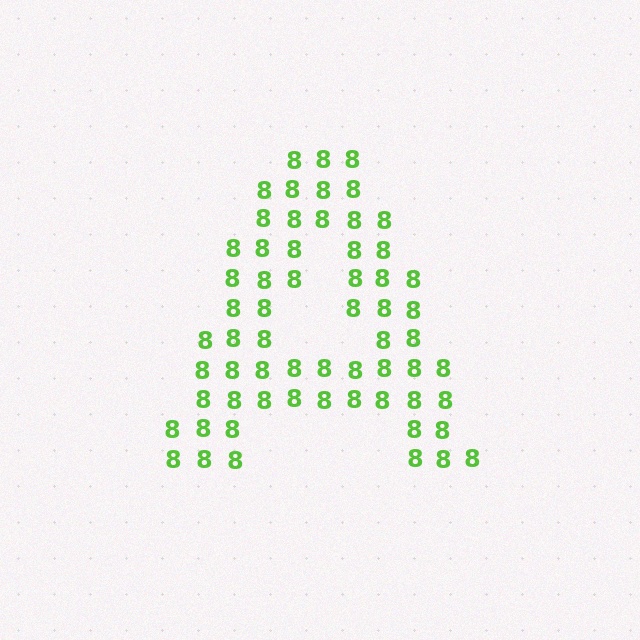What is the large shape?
The large shape is the letter A.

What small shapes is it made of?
It is made of small digit 8's.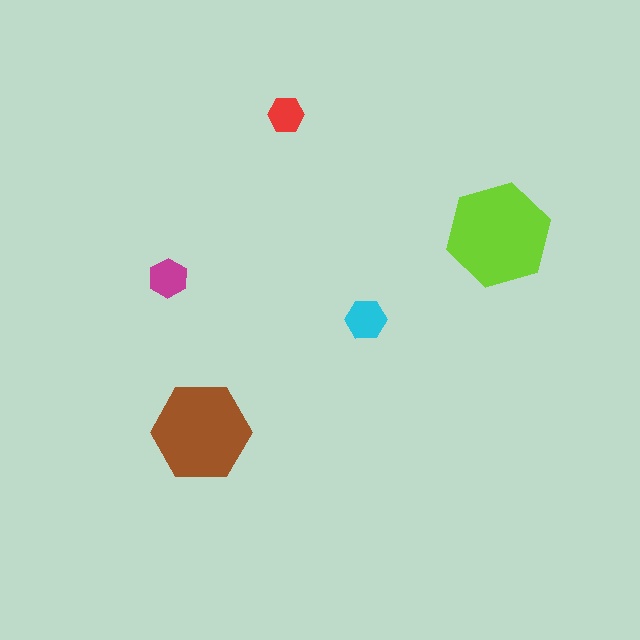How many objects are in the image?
There are 5 objects in the image.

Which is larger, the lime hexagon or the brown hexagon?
The lime one.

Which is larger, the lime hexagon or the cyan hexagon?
The lime one.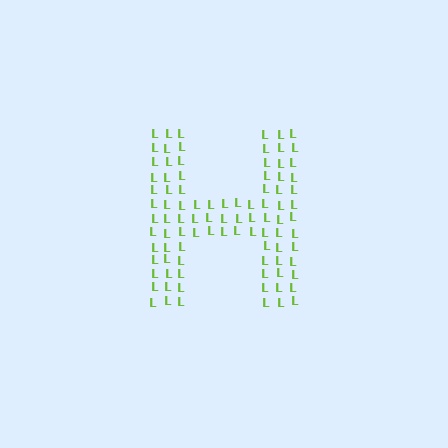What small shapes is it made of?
It is made of small letter L's.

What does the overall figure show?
The overall figure shows the letter H.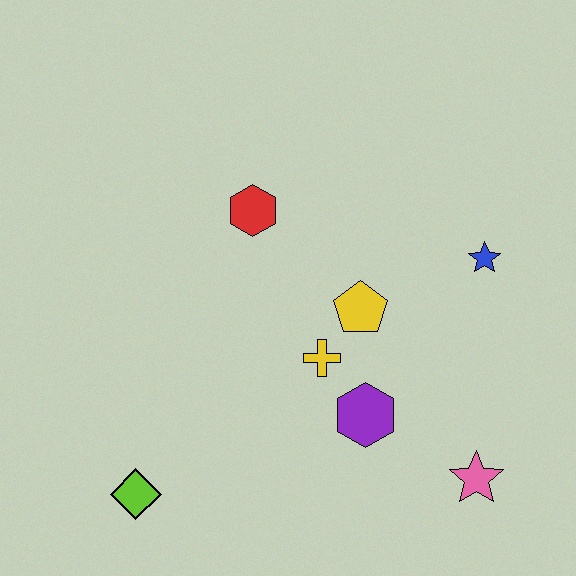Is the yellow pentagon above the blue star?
No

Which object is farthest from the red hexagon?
The pink star is farthest from the red hexagon.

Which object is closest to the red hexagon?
The yellow pentagon is closest to the red hexagon.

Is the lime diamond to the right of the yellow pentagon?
No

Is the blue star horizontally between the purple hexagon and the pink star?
No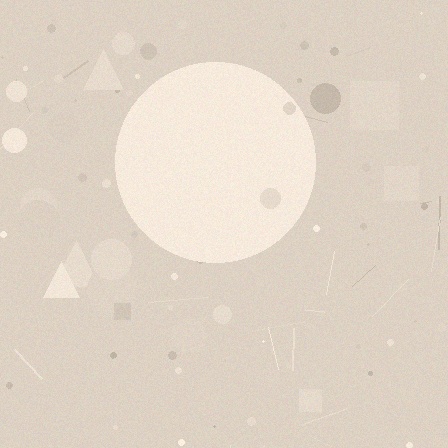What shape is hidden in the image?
A circle is hidden in the image.